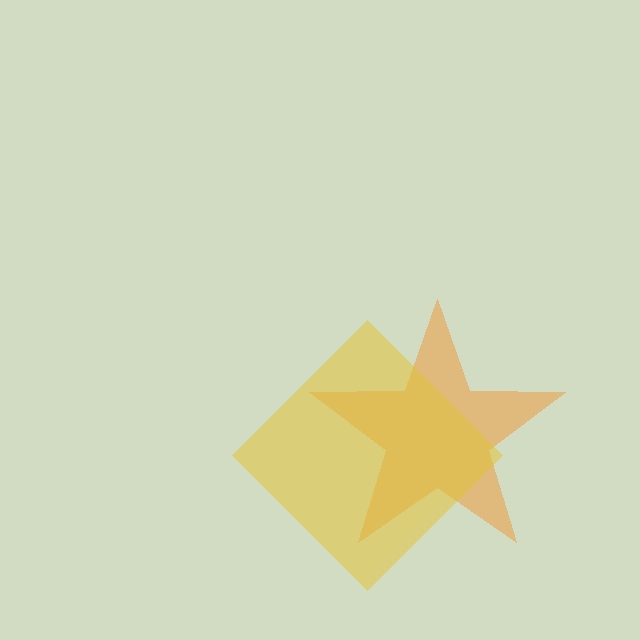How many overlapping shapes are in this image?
There are 2 overlapping shapes in the image.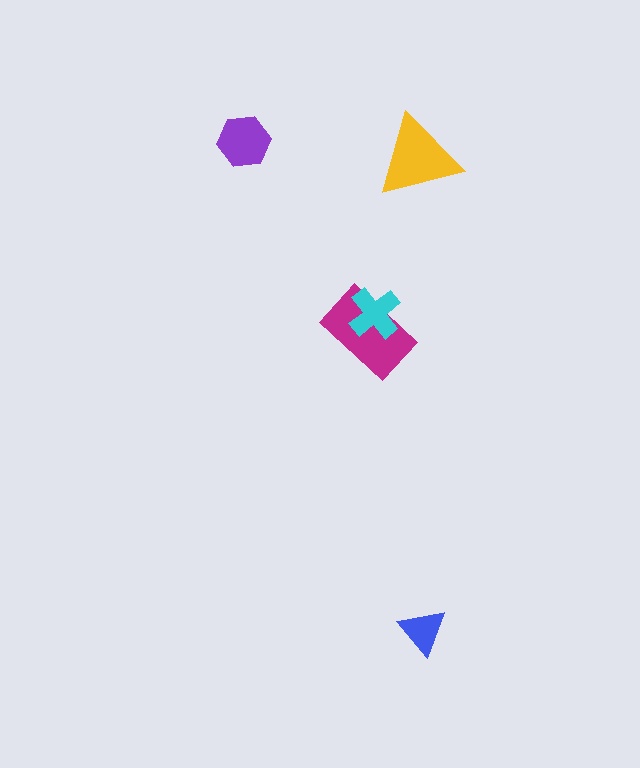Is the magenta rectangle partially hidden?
Yes, it is partially covered by another shape.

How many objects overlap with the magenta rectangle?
1 object overlaps with the magenta rectangle.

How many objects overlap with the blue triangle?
0 objects overlap with the blue triangle.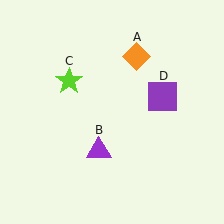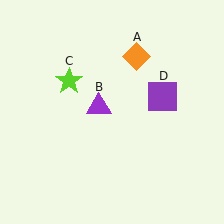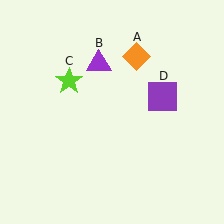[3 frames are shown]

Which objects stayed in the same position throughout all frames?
Orange diamond (object A) and lime star (object C) and purple square (object D) remained stationary.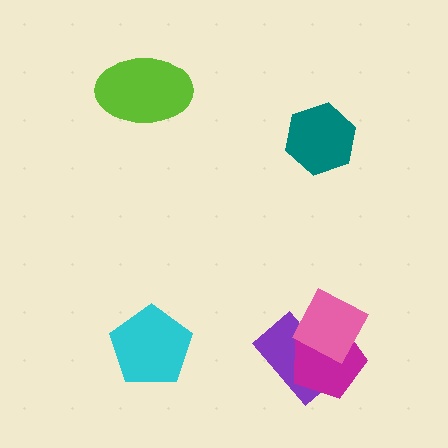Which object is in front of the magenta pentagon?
The pink diamond is in front of the magenta pentagon.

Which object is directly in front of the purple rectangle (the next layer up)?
The magenta pentagon is directly in front of the purple rectangle.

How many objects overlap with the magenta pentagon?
2 objects overlap with the magenta pentagon.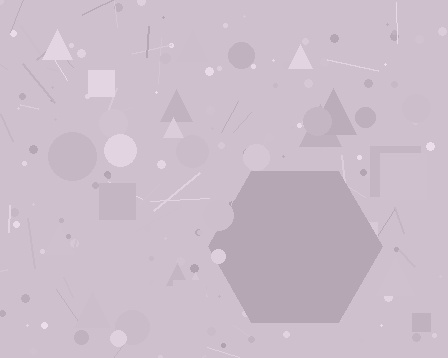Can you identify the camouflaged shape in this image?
The camouflaged shape is a hexagon.